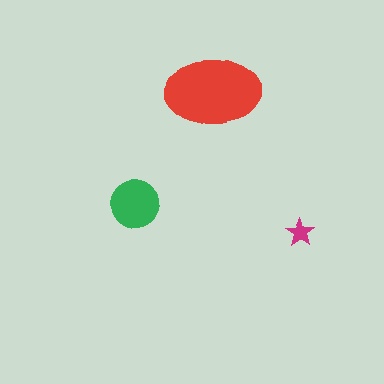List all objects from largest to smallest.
The red ellipse, the green circle, the magenta star.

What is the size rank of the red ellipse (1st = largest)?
1st.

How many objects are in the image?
There are 3 objects in the image.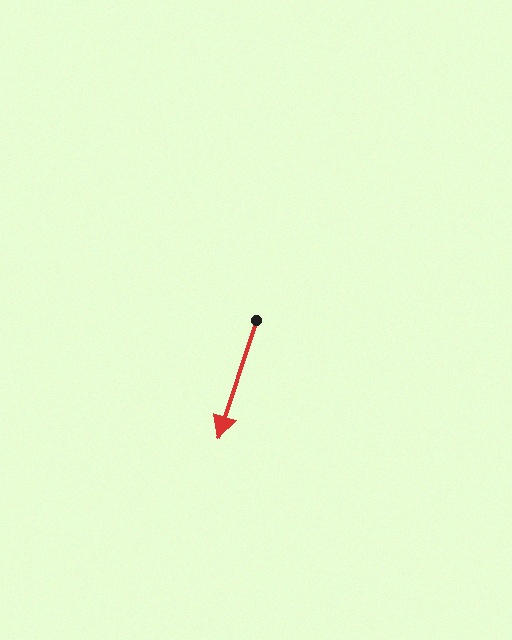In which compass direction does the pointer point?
South.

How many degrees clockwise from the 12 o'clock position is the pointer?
Approximately 198 degrees.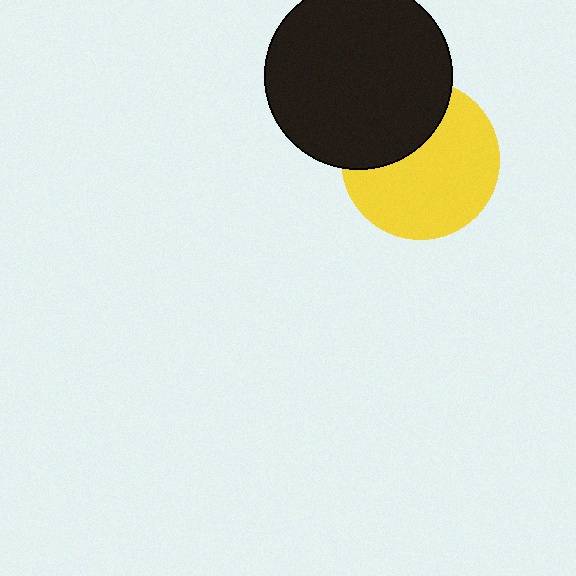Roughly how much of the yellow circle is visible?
Most of it is visible (roughly 66%).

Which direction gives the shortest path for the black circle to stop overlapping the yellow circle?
Moving up gives the shortest separation.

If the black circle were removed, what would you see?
You would see the complete yellow circle.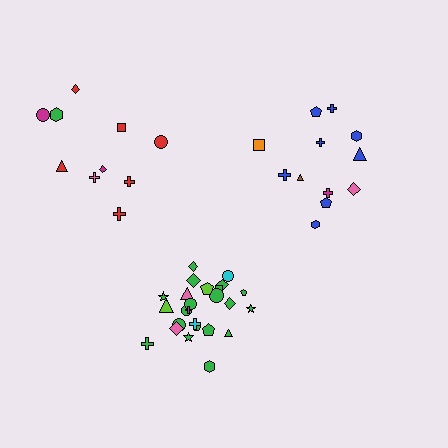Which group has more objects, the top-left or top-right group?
The top-right group.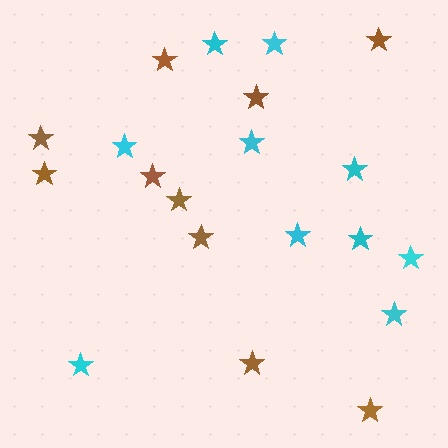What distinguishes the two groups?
There are 2 groups: one group of cyan stars (10) and one group of brown stars (10).